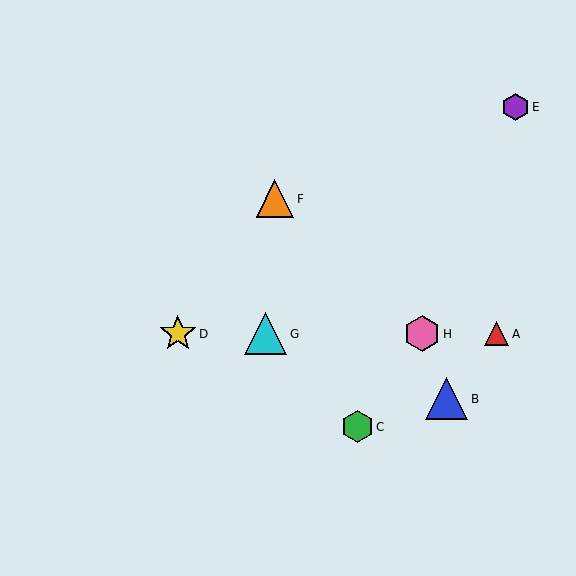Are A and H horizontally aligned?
Yes, both are at y≈334.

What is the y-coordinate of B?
Object B is at y≈399.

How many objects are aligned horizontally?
4 objects (A, D, G, H) are aligned horizontally.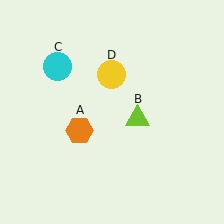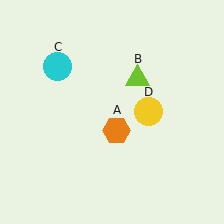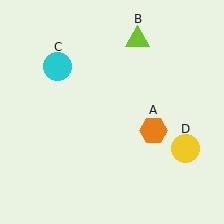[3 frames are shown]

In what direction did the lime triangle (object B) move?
The lime triangle (object B) moved up.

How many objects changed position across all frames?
3 objects changed position: orange hexagon (object A), lime triangle (object B), yellow circle (object D).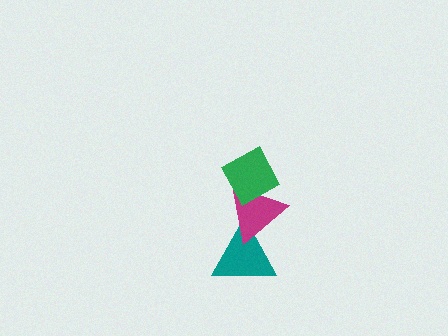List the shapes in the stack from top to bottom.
From top to bottom: the green diamond, the magenta triangle, the teal triangle.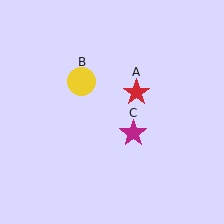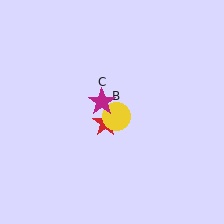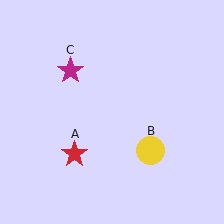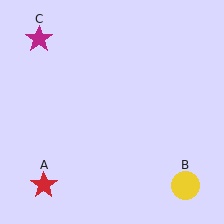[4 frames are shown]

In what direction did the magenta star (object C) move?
The magenta star (object C) moved up and to the left.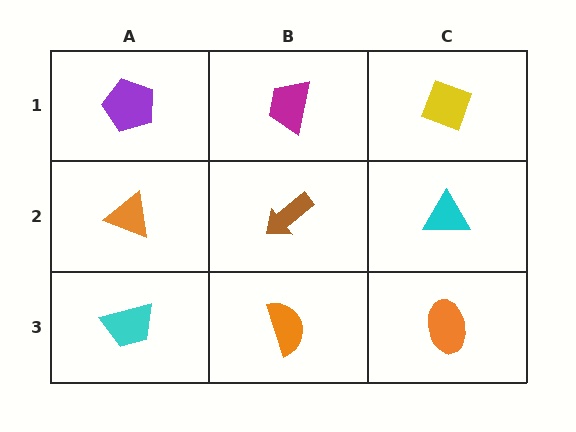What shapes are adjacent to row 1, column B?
A brown arrow (row 2, column B), a purple pentagon (row 1, column A), a yellow diamond (row 1, column C).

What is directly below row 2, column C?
An orange ellipse.